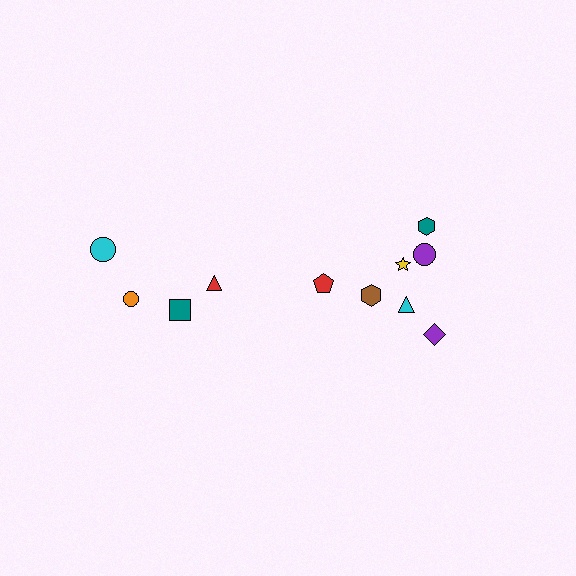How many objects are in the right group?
There are 7 objects.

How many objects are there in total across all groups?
There are 11 objects.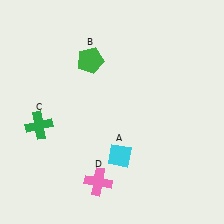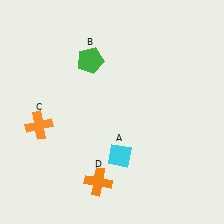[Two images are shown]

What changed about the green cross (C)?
In Image 1, C is green. In Image 2, it changed to orange.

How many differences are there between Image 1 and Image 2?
There are 2 differences between the two images.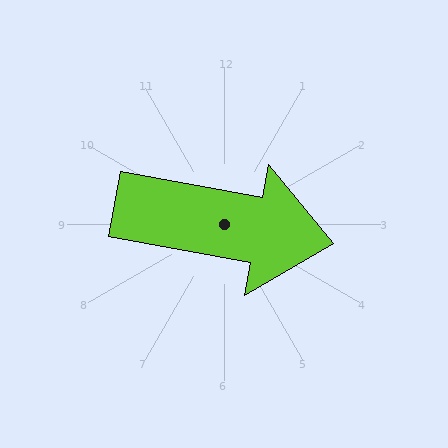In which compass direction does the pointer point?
East.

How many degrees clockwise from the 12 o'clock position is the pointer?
Approximately 100 degrees.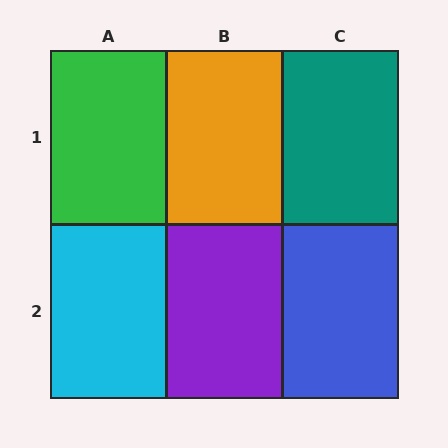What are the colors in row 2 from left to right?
Cyan, purple, blue.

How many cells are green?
1 cell is green.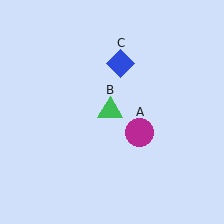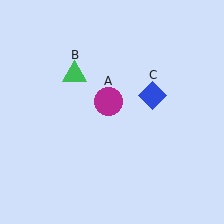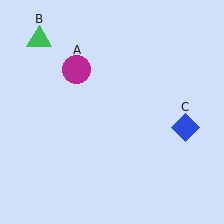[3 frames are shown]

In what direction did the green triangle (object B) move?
The green triangle (object B) moved up and to the left.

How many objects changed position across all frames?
3 objects changed position: magenta circle (object A), green triangle (object B), blue diamond (object C).